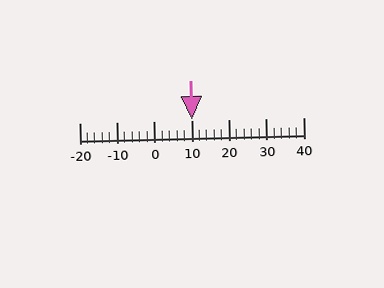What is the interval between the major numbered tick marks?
The major tick marks are spaced 10 units apart.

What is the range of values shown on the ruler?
The ruler shows values from -20 to 40.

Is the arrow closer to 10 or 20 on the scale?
The arrow is closer to 10.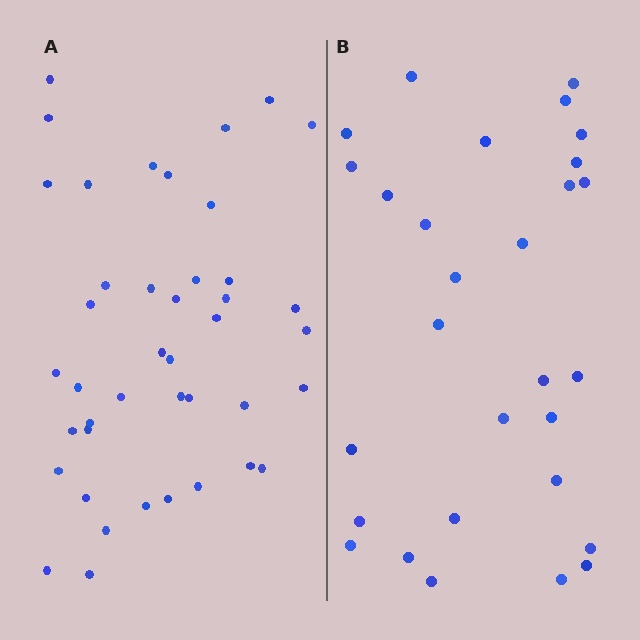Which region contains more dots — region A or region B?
Region A (the left region) has more dots.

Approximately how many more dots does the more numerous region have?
Region A has approximately 15 more dots than region B.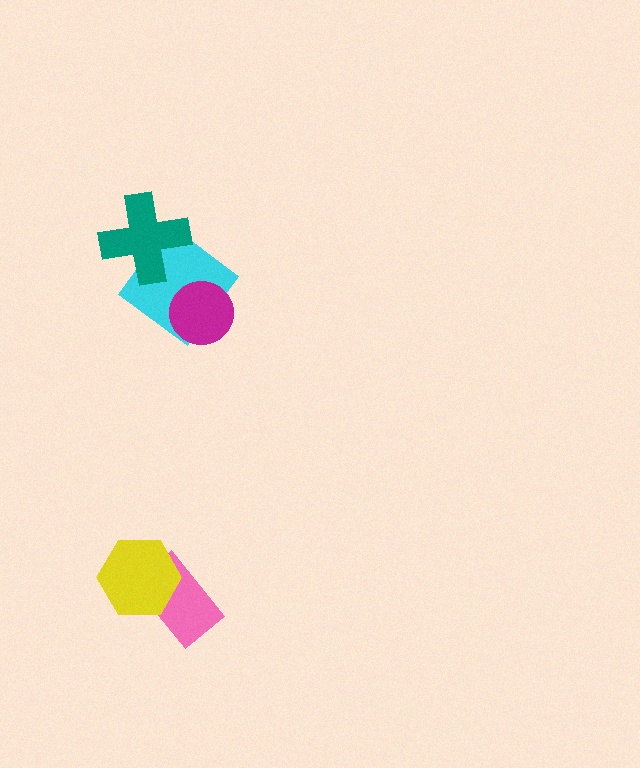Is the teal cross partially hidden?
No, no other shape covers it.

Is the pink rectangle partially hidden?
Yes, it is partially covered by another shape.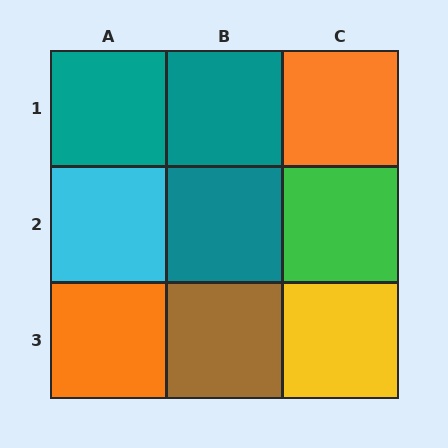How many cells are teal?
3 cells are teal.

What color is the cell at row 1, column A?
Teal.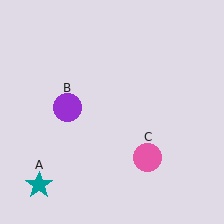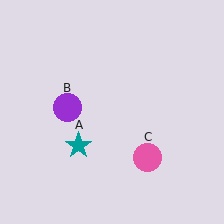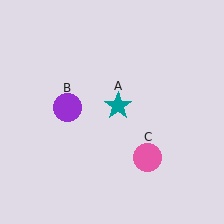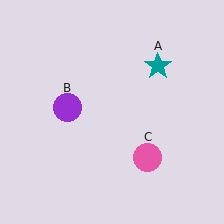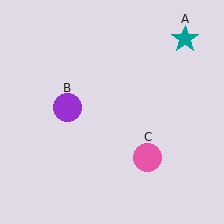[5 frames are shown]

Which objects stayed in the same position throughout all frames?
Purple circle (object B) and pink circle (object C) remained stationary.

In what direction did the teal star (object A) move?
The teal star (object A) moved up and to the right.